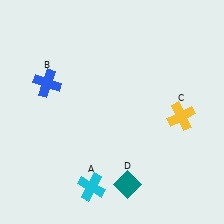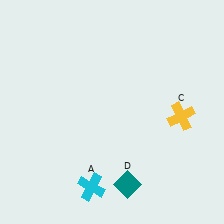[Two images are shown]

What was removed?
The blue cross (B) was removed in Image 2.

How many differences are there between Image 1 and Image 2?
There is 1 difference between the two images.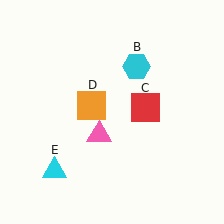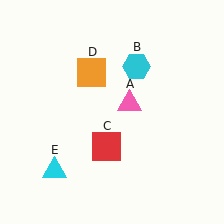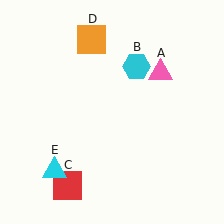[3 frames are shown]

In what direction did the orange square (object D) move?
The orange square (object D) moved up.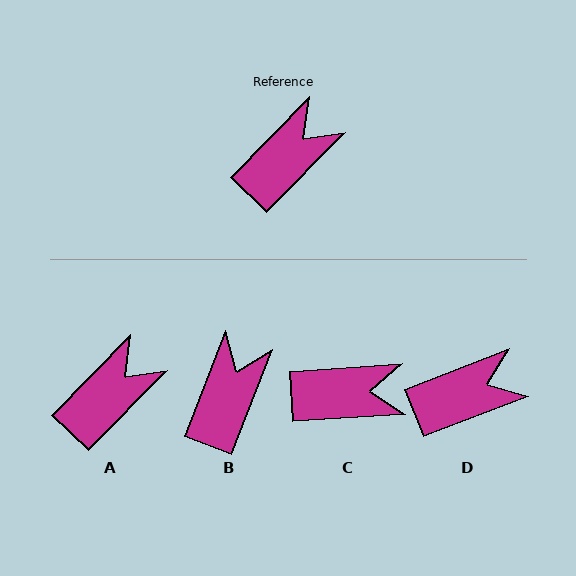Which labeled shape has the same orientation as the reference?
A.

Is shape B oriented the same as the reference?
No, it is off by about 23 degrees.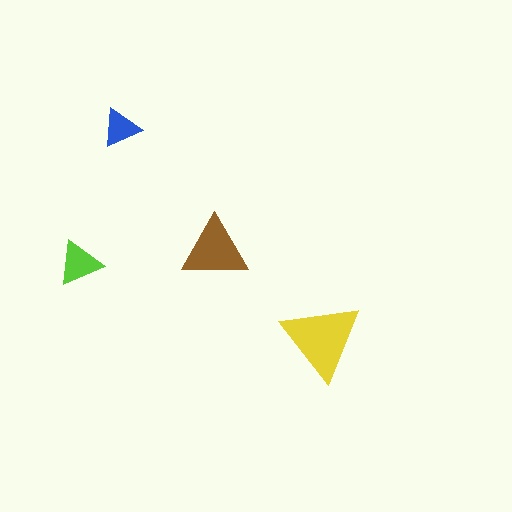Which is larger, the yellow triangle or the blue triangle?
The yellow one.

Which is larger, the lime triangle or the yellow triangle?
The yellow one.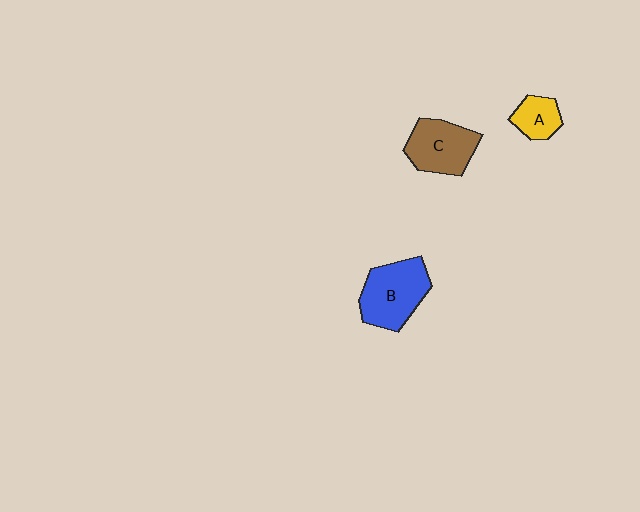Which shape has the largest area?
Shape B (blue).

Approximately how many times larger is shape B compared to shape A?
Approximately 2.2 times.